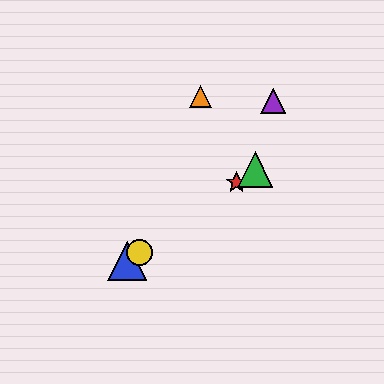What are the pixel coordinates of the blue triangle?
The blue triangle is at (127, 261).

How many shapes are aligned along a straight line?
4 shapes (the red star, the blue triangle, the green triangle, the yellow circle) are aligned along a straight line.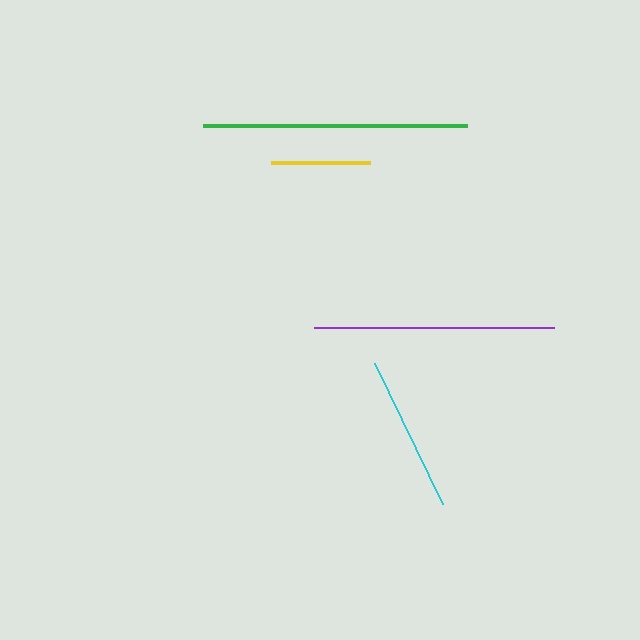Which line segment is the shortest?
The yellow line is the shortest at approximately 99 pixels.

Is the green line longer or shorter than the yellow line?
The green line is longer than the yellow line.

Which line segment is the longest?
The green line is the longest at approximately 265 pixels.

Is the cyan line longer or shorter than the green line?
The green line is longer than the cyan line.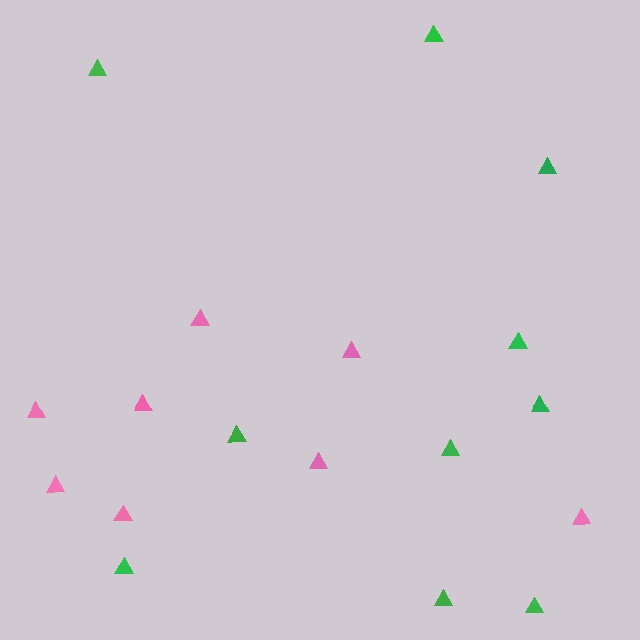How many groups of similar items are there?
There are 2 groups: one group of green triangles (10) and one group of pink triangles (8).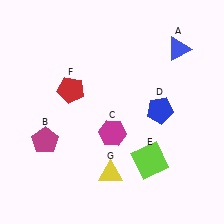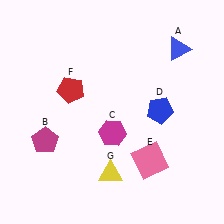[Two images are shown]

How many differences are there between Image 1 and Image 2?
There is 1 difference between the two images.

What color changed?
The square (E) changed from lime in Image 1 to pink in Image 2.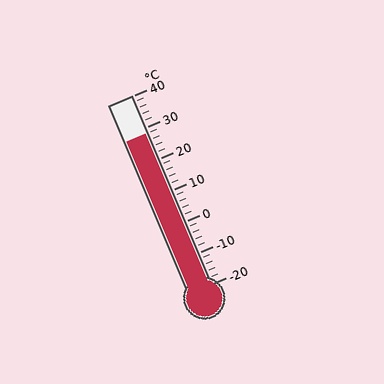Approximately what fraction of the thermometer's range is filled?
The thermometer is filled to approximately 80% of its range.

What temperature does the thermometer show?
The thermometer shows approximately 28°C.